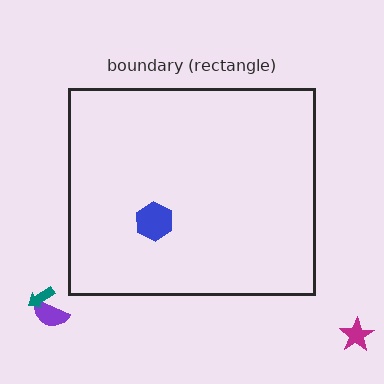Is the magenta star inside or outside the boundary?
Outside.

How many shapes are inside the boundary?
1 inside, 3 outside.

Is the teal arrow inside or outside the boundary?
Outside.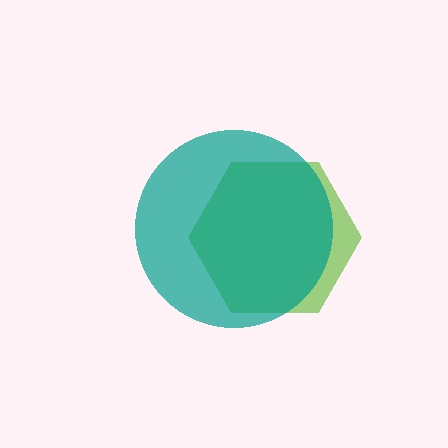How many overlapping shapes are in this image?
There are 2 overlapping shapes in the image.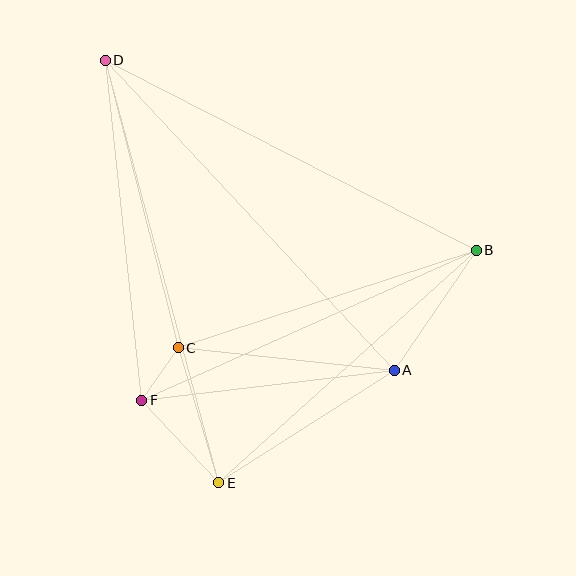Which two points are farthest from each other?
Points D and E are farthest from each other.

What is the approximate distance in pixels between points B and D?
The distance between B and D is approximately 417 pixels.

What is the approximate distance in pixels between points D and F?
The distance between D and F is approximately 342 pixels.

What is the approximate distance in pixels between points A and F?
The distance between A and F is approximately 254 pixels.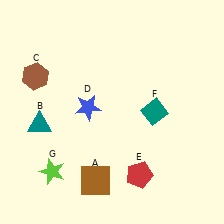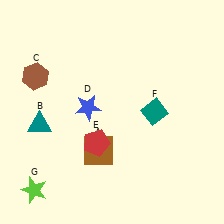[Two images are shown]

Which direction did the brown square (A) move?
The brown square (A) moved up.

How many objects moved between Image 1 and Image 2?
3 objects moved between the two images.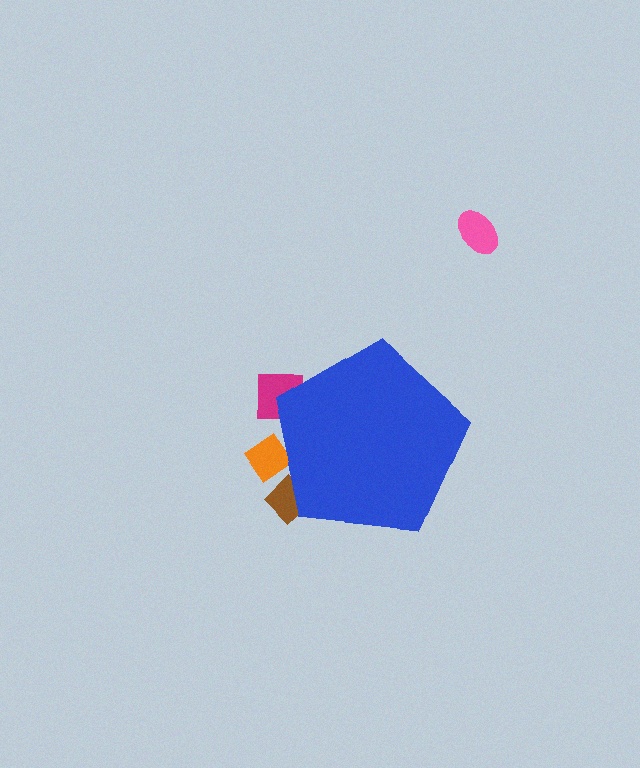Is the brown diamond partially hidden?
Yes, the brown diamond is partially hidden behind the blue pentagon.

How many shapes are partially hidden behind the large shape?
3 shapes are partially hidden.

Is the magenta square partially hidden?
Yes, the magenta square is partially hidden behind the blue pentagon.